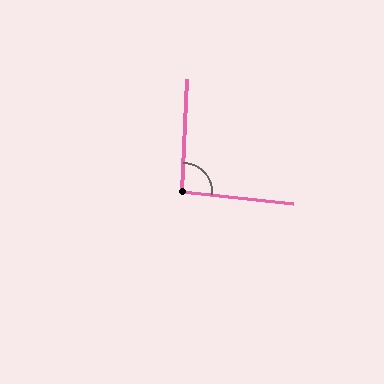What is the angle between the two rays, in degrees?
Approximately 94 degrees.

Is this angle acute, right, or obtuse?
It is approximately a right angle.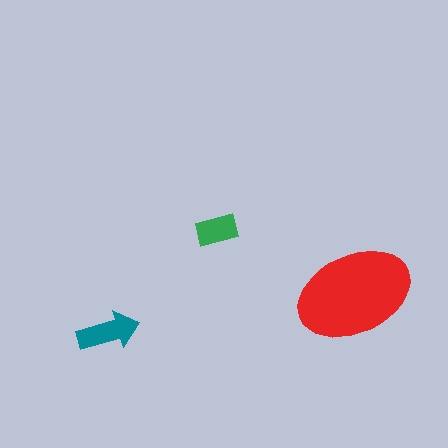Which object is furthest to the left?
The teal arrow is leftmost.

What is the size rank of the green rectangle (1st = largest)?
3rd.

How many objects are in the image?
There are 3 objects in the image.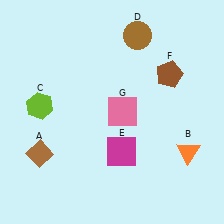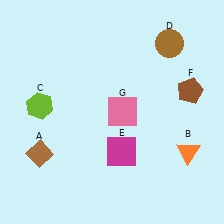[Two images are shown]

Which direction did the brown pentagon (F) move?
The brown pentagon (F) moved right.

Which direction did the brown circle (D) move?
The brown circle (D) moved right.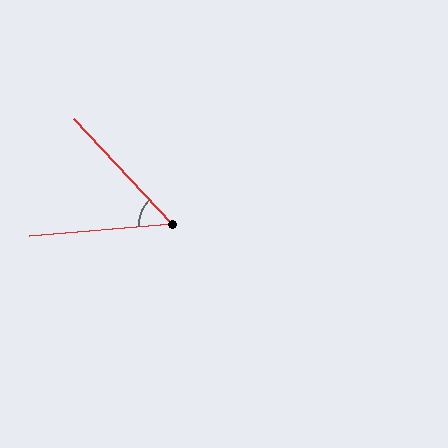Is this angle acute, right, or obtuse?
It is acute.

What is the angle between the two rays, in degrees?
Approximately 52 degrees.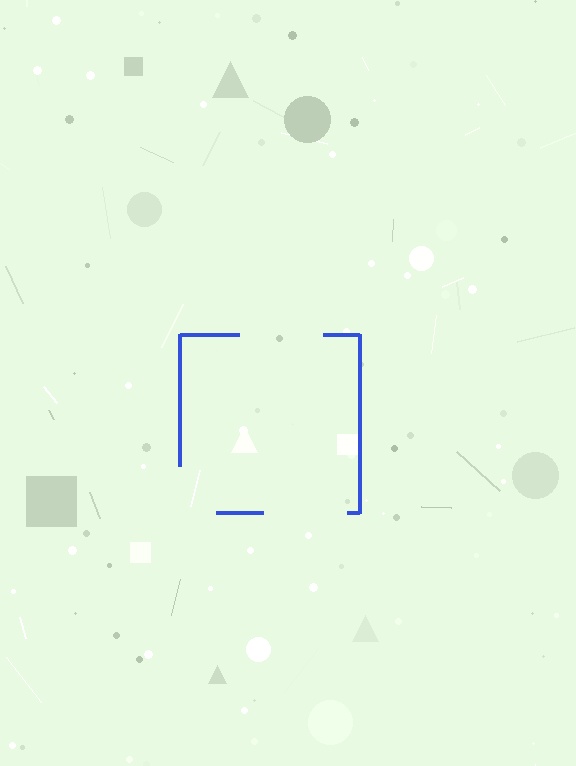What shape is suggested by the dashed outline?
The dashed outline suggests a square.